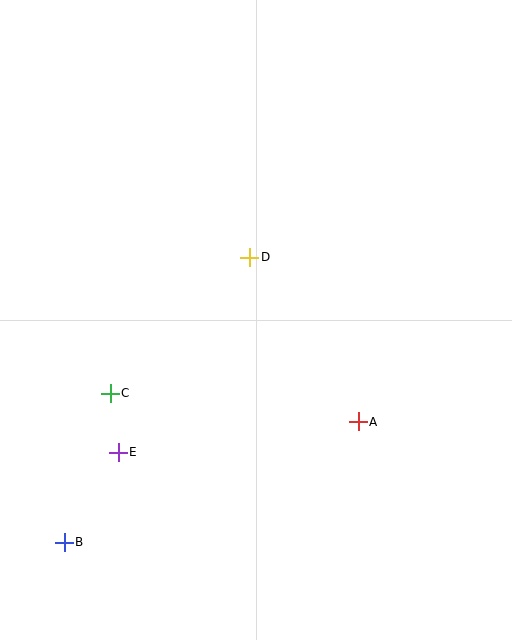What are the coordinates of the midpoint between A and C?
The midpoint between A and C is at (234, 407).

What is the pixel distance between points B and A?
The distance between B and A is 318 pixels.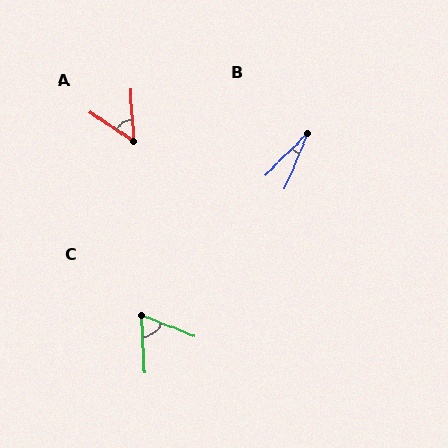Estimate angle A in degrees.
Approximately 53 degrees.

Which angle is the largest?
C, at approximately 65 degrees.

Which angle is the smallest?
B, at approximately 23 degrees.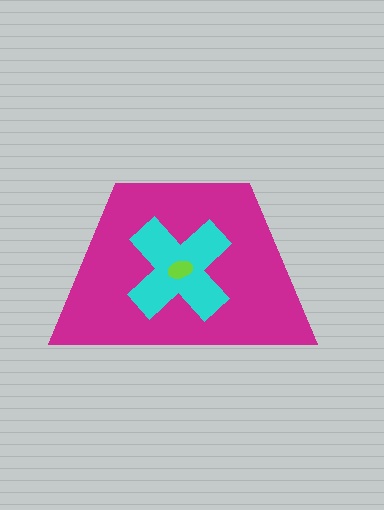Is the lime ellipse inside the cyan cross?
Yes.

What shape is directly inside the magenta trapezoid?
The cyan cross.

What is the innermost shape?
The lime ellipse.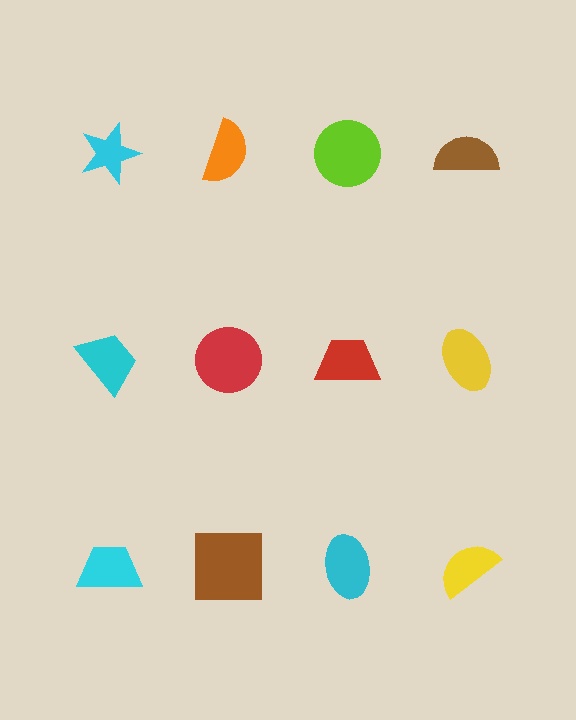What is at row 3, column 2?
A brown square.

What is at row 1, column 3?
A lime circle.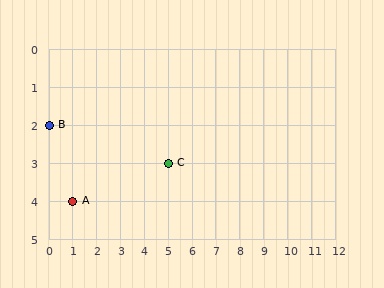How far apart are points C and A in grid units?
Points C and A are 4 columns and 1 row apart (about 4.1 grid units diagonally).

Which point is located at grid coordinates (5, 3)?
Point C is at (5, 3).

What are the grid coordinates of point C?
Point C is at grid coordinates (5, 3).